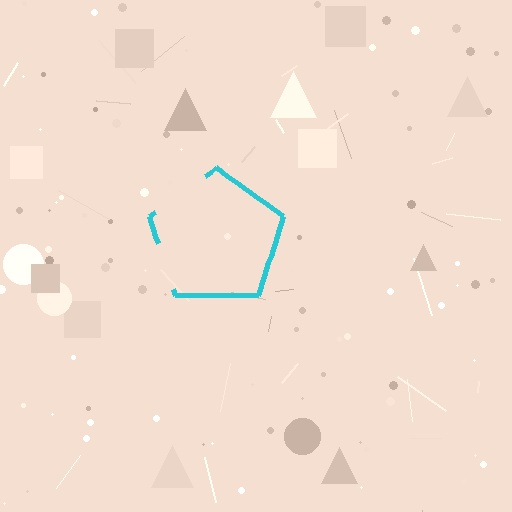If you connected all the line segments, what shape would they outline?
They would outline a pentagon.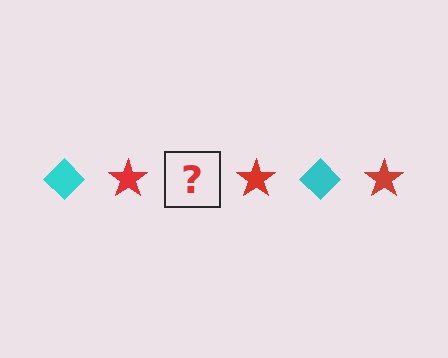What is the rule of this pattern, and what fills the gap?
The rule is that the pattern alternates between cyan diamond and red star. The gap should be filled with a cyan diamond.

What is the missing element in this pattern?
The missing element is a cyan diamond.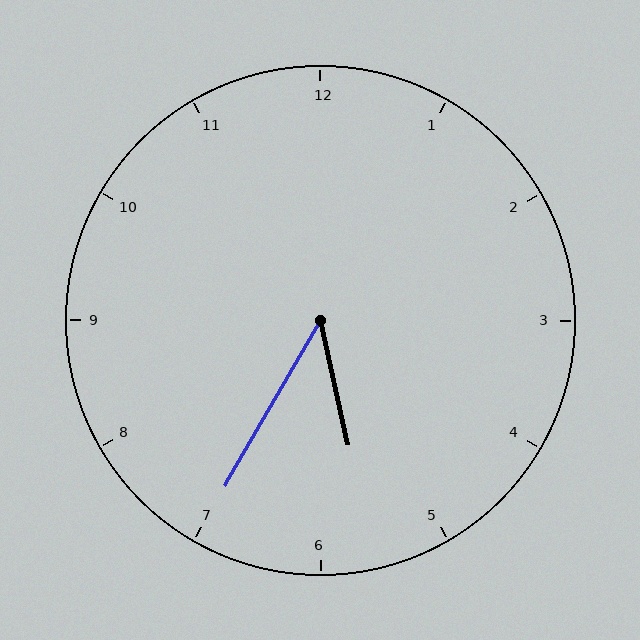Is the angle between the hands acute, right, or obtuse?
It is acute.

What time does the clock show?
5:35.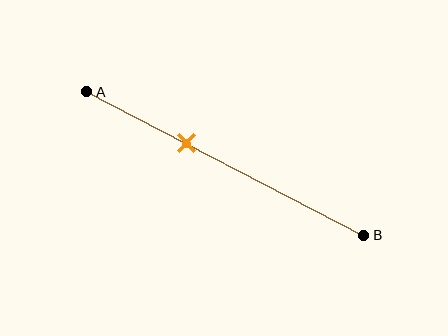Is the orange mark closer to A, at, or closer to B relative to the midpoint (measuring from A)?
The orange mark is closer to point A than the midpoint of segment AB.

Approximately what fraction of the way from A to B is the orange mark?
The orange mark is approximately 35% of the way from A to B.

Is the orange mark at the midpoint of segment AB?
No, the mark is at about 35% from A, not at the 50% midpoint.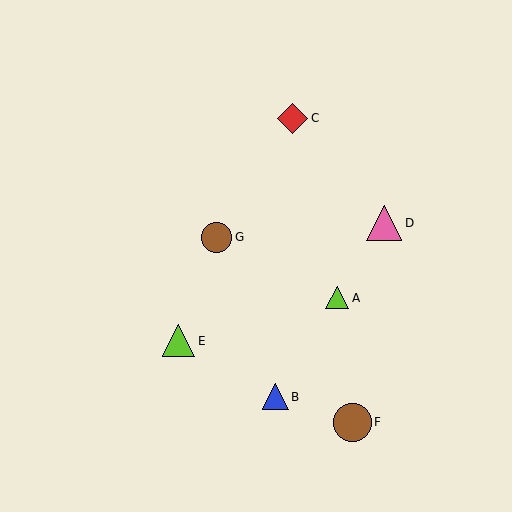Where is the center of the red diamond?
The center of the red diamond is at (292, 118).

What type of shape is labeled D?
Shape D is a pink triangle.